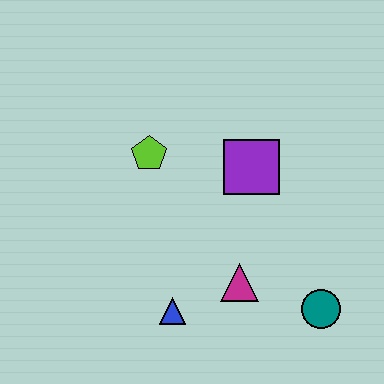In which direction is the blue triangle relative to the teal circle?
The blue triangle is to the left of the teal circle.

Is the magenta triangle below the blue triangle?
No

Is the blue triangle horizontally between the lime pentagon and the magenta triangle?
Yes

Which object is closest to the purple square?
The lime pentagon is closest to the purple square.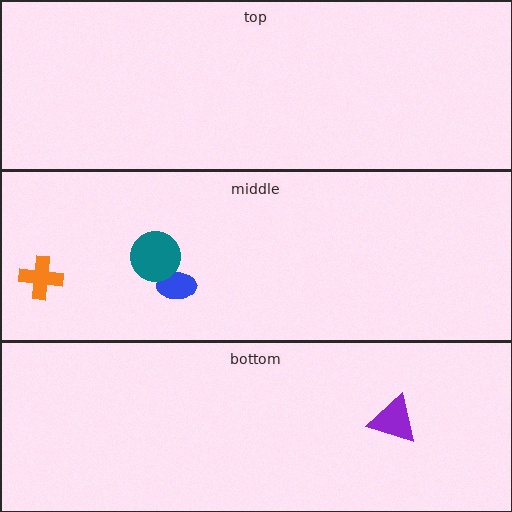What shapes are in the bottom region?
The purple triangle.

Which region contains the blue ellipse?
The middle region.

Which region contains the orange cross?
The middle region.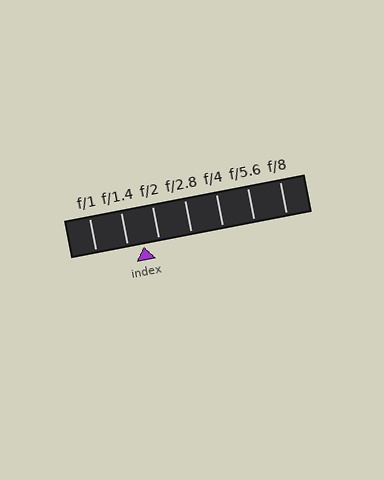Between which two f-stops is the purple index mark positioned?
The index mark is between f/1.4 and f/2.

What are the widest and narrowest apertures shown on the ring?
The widest aperture shown is f/1 and the narrowest is f/8.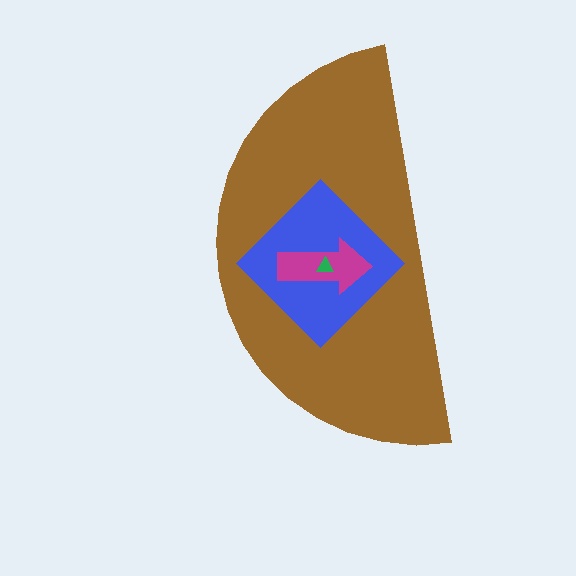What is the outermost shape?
The brown semicircle.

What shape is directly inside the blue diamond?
The magenta arrow.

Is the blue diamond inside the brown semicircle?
Yes.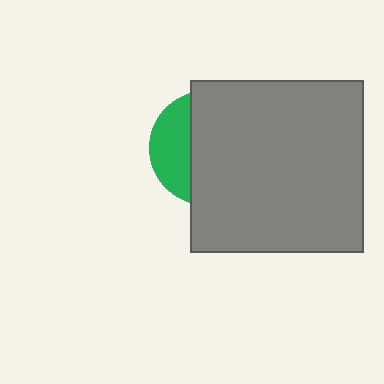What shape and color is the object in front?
The object in front is a gray square.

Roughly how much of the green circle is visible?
A small part of it is visible (roughly 32%).